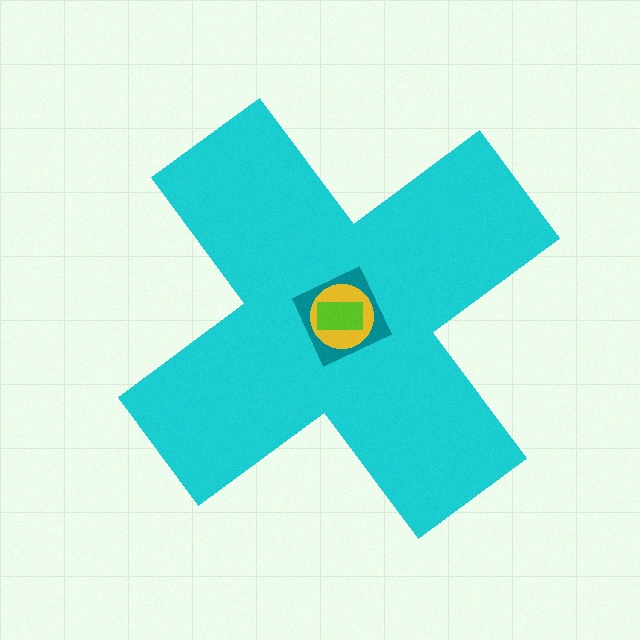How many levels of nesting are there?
4.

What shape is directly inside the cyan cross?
The teal square.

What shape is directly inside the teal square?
The yellow circle.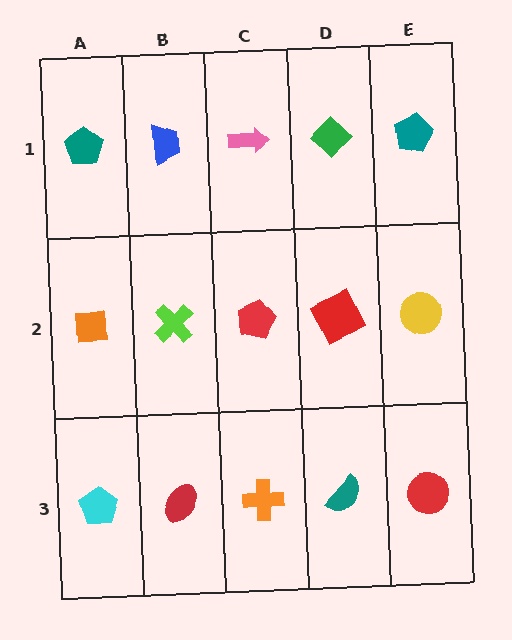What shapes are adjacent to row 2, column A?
A teal pentagon (row 1, column A), a cyan pentagon (row 3, column A), a lime cross (row 2, column B).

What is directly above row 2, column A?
A teal pentagon.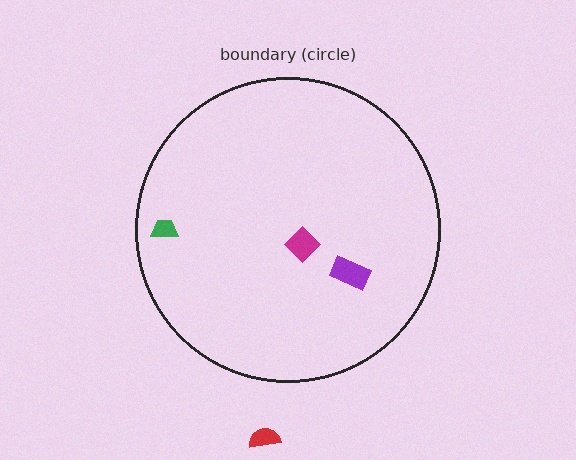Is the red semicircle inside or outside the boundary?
Outside.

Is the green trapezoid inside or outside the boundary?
Inside.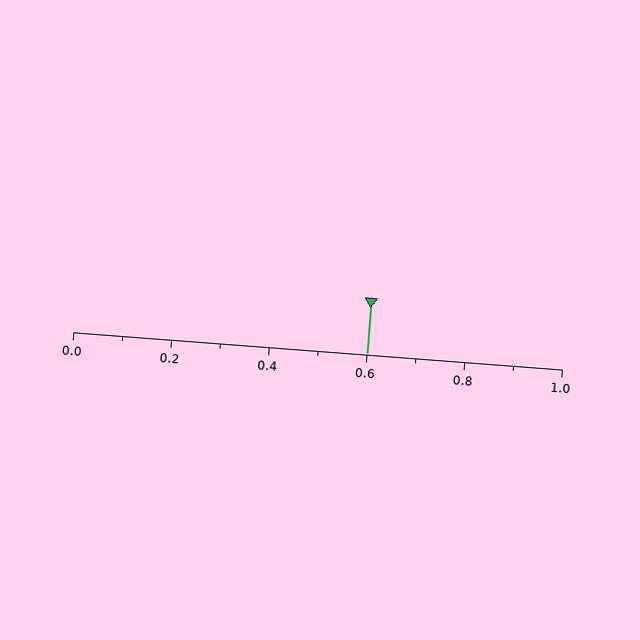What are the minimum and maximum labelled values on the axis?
The axis runs from 0.0 to 1.0.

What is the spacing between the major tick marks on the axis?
The major ticks are spaced 0.2 apart.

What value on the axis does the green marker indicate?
The marker indicates approximately 0.6.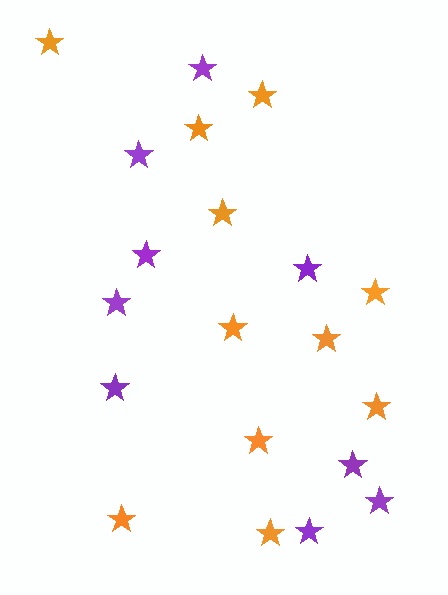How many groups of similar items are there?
There are 2 groups: one group of orange stars (11) and one group of purple stars (9).